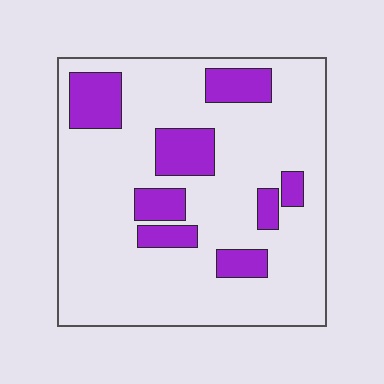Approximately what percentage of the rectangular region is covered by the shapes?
Approximately 20%.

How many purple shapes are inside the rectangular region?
8.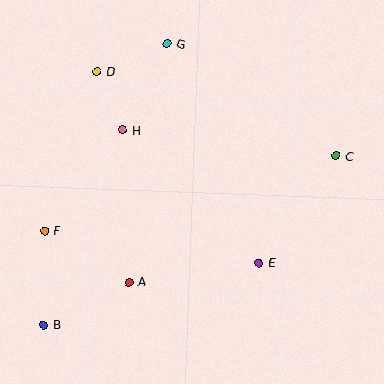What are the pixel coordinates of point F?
Point F is at (44, 231).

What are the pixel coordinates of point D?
Point D is at (97, 72).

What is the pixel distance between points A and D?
The distance between A and D is 213 pixels.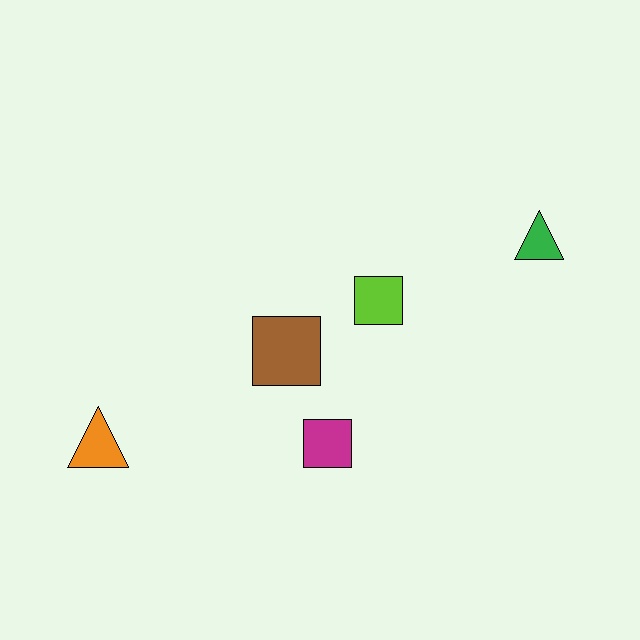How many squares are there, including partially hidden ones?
There are 3 squares.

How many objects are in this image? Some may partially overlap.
There are 5 objects.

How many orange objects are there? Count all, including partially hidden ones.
There is 1 orange object.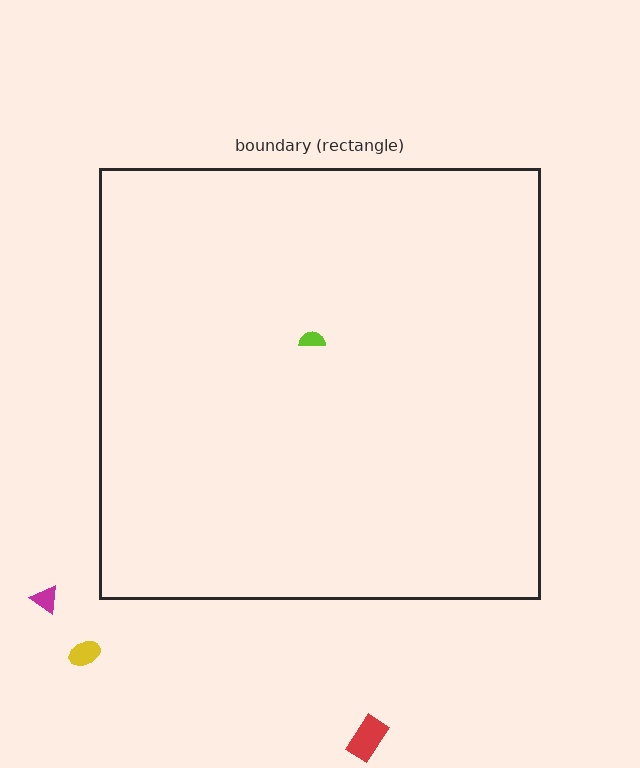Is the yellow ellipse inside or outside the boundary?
Outside.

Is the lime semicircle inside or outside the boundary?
Inside.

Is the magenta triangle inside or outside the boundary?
Outside.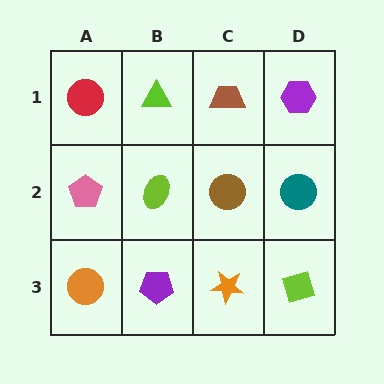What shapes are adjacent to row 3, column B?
A lime ellipse (row 2, column B), an orange circle (row 3, column A), an orange star (row 3, column C).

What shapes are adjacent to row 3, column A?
A pink pentagon (row 2, column A), a purple pentagon (row 3, column B).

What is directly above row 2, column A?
A red circle.